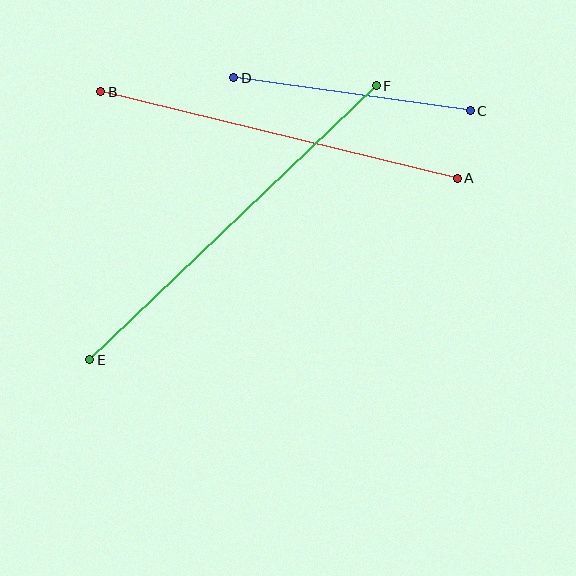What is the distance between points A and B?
The distance is approximately 367 pixels.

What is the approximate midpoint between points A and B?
The midpoint is at approximately (279, 135) pixels.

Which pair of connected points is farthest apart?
Points E and F are farthest apart.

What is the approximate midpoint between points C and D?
The midpoint is at approximately (352, 94) pixels.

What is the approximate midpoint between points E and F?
The midpoint is at approximately (233, 223) pixels.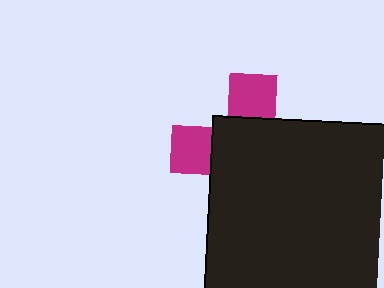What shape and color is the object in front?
The object in front is a black square.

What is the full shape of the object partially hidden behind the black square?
The partially hidden object is a magenta cross.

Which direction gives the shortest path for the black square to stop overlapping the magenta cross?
Moving toward the lower-right gives the shortest separation.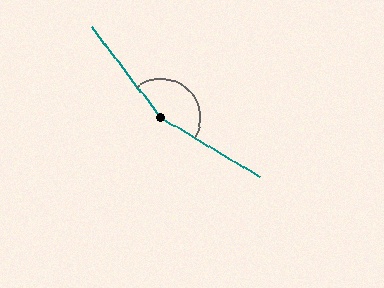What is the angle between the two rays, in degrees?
Approximately 158 degrees.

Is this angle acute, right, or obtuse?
It is obtuse.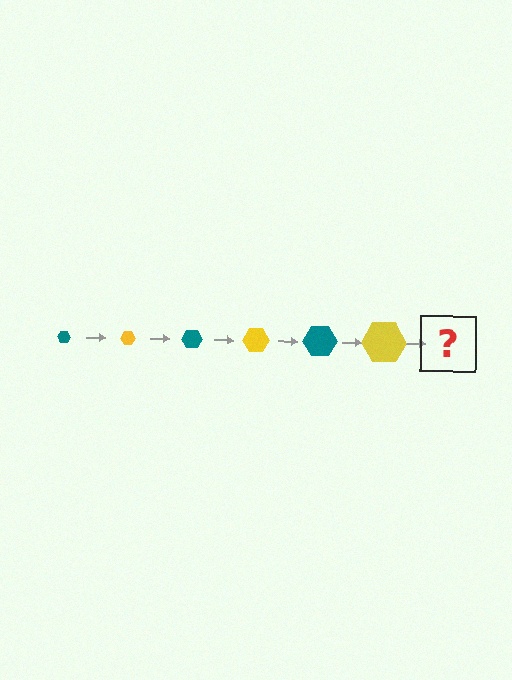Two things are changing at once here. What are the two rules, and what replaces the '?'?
The two rules are that the hexagon grows larger each step and the color cycles through teal and yellow. The '?' should be a teal hexagon, larger than the previous one.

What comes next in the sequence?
The next element should be a teal hexagon, larger than the previous one.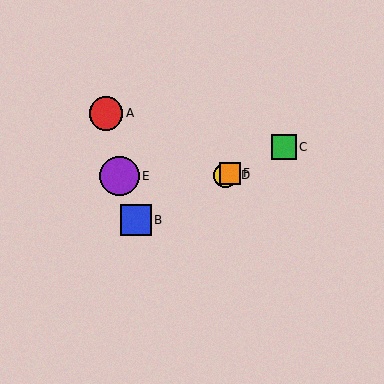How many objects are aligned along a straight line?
4 objects (B, C, D, F) are aligned along a straight line.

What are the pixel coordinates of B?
Object B is at (136, 220).